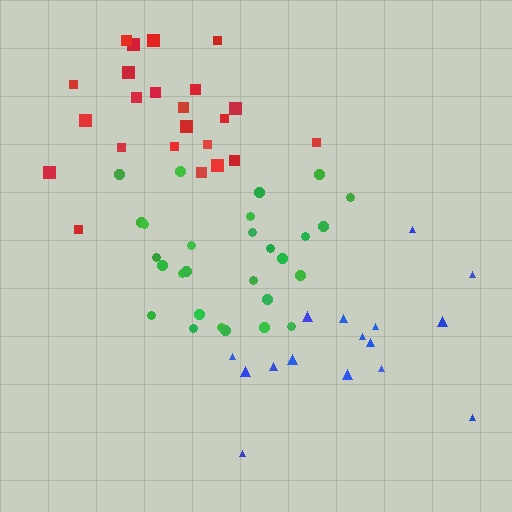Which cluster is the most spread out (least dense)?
Blue.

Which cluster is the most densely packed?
Green.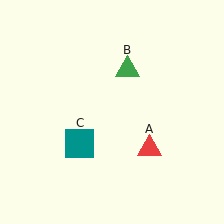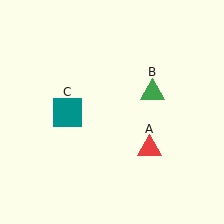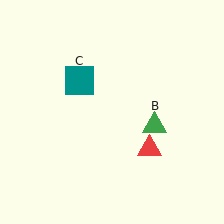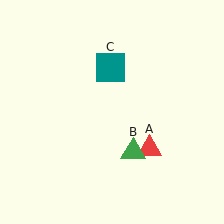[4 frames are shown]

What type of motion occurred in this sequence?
The green triangle (object B), teal square (object C) rotated clockwise around the center of the scene.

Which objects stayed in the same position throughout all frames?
Red triangle (object A) remained stationary.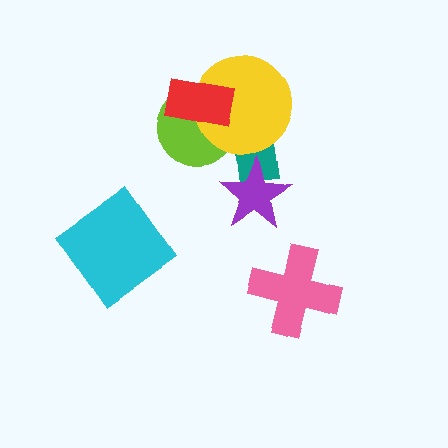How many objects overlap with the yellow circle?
3 objects overlap with the yellow circle.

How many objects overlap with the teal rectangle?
3 objects overlap with the teal rectangle.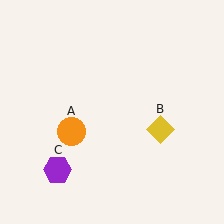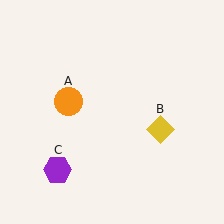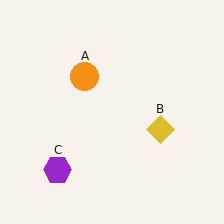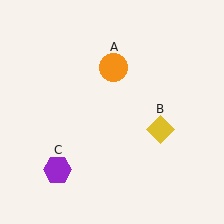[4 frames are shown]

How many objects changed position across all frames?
1 object changed position: orange circle (object A).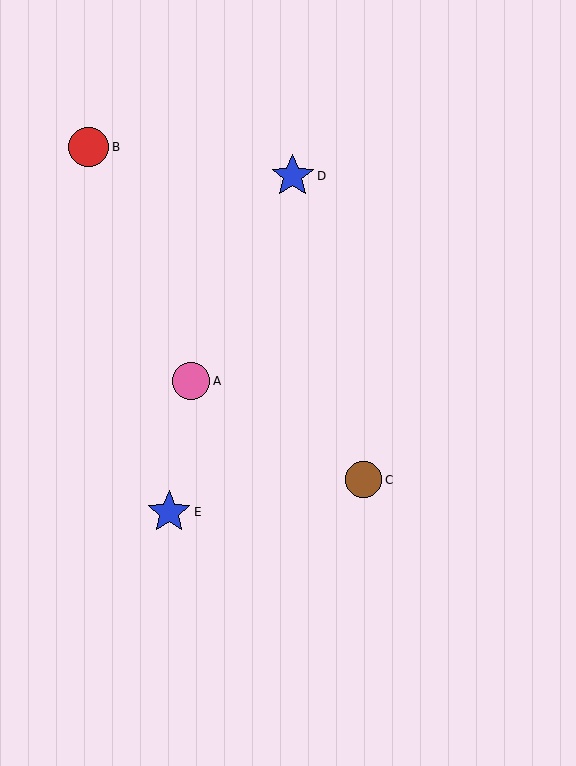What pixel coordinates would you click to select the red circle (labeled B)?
Click at (89, 147) to select the red circle B.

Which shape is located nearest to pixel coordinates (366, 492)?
The brown circle (labeled C) at (363, 480) is nearest to that location.